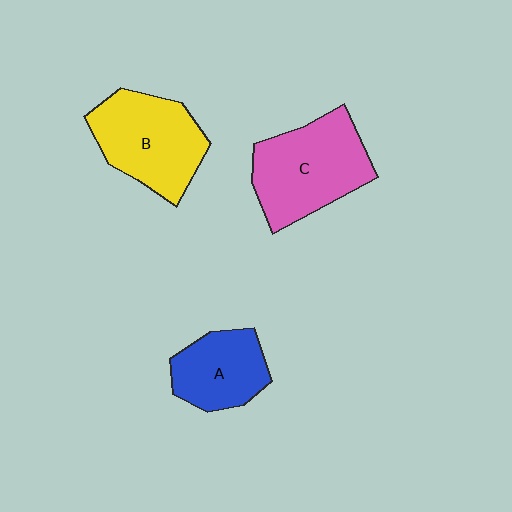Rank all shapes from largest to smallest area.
From largest to smallest: C (pink), B (yellow), A (blue).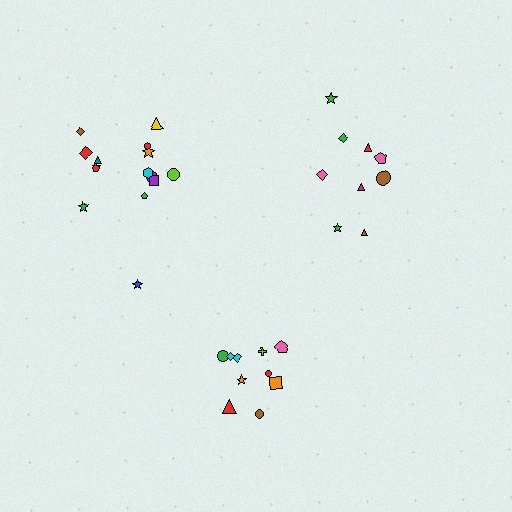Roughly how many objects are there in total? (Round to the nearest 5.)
Roughly 35 objects in total.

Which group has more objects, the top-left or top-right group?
The top-left group.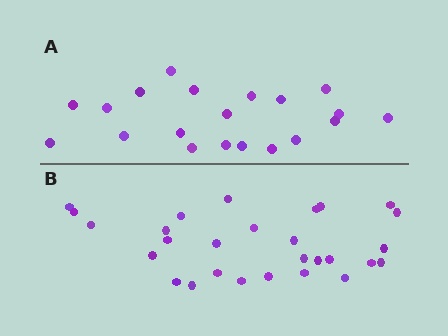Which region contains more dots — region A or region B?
Region B (the bottom region) has more dots.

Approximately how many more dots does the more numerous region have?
Region B has roughly 8 or so more dots than region A.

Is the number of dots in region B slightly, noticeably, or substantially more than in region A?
Region B has noticeably more, but not dramatically so. The ratio is roughly 1.4 to 1.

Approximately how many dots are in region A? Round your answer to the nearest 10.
About 20 dots.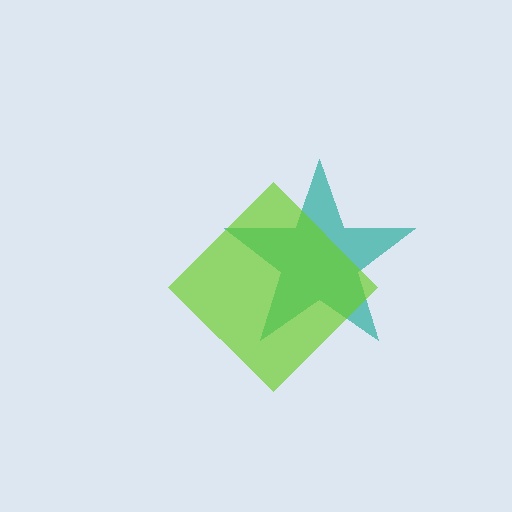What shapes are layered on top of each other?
The layered shapes are: a teal star, a lime diamond.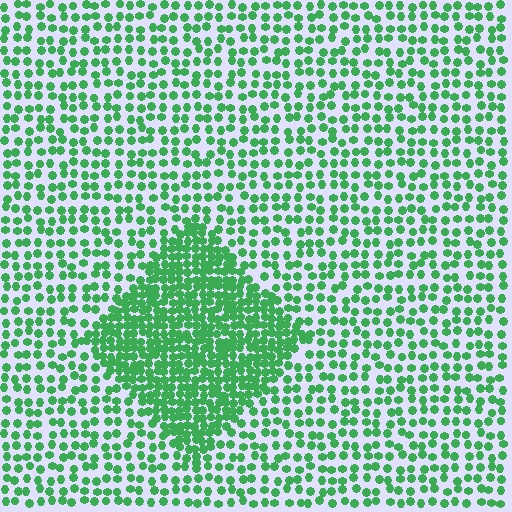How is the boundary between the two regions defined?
The boundary is defined by a change in element density (approximately 2.2x ratio). All elements are the same color, size, and shape.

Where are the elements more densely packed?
The elements are more densely packed inside the diamond boundary.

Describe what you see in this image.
The image contains small green elements arranged at two different densities. A diamond-shaped region is visible where the elements are more densely packed than the surrounding area.